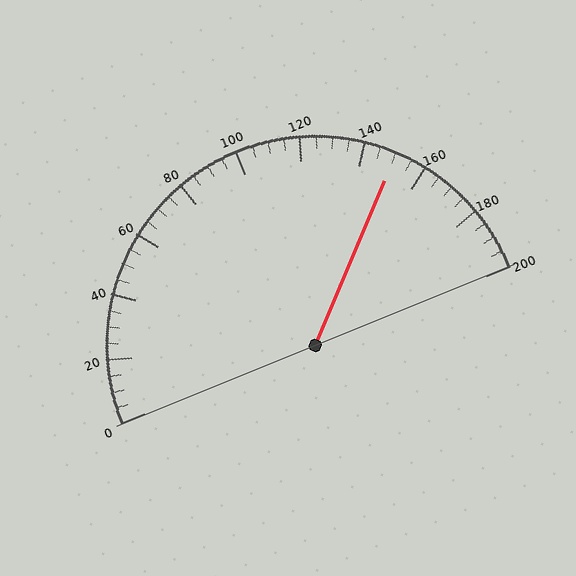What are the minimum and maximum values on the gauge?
The gauge ranges from 0 to 200.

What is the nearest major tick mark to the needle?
The nearest major tick mark is 160.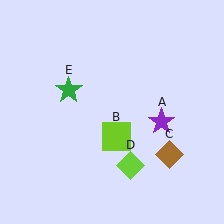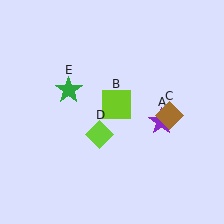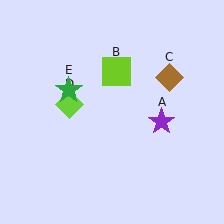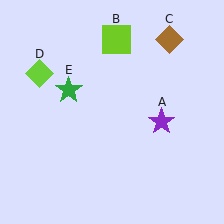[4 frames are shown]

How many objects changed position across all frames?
3 objects changed position: lime square (object B), brown diamond (object C), lime diamond (object D).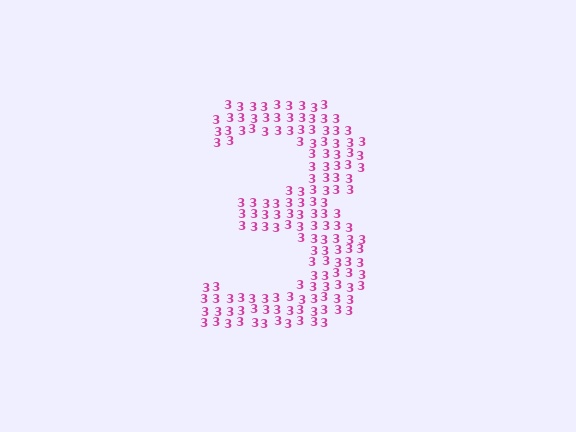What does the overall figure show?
The overall figure shows the digit 3.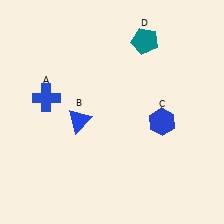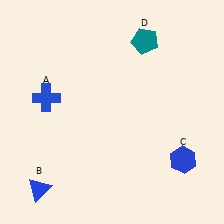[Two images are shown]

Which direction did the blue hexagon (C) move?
The blue hexagon (C) moved down.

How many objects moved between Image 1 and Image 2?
2 objects moved between the two images.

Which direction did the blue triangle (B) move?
The blue triangle (B) moved down.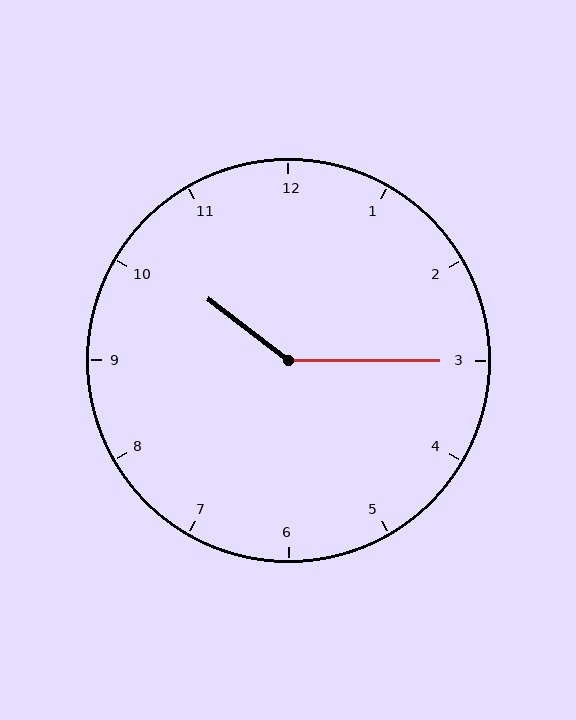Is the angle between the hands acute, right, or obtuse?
It is obtuse.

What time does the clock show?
10:15.